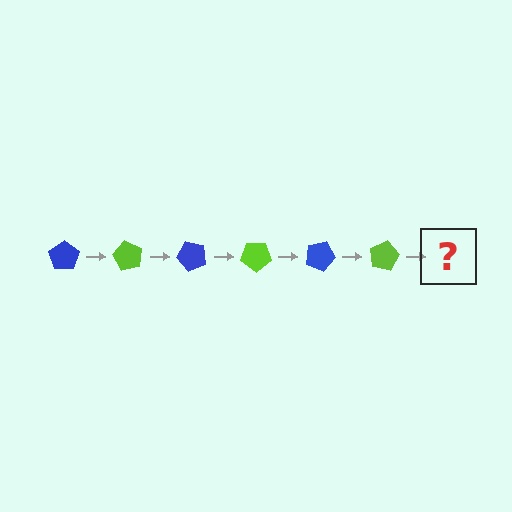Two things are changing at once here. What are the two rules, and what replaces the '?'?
The two rules are that it rotates 60 degrees each step and the color cycles through blue and lime. The '?' should be a blue pentagon, rotated 360 degrees from the start.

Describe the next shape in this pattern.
It should be a blue pentagon, rotated 360 degrees from the start.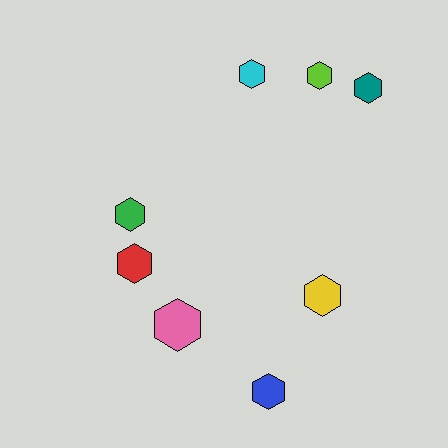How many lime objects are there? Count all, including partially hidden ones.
There is 1 lime object.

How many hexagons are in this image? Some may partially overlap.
There are 8 hexagons.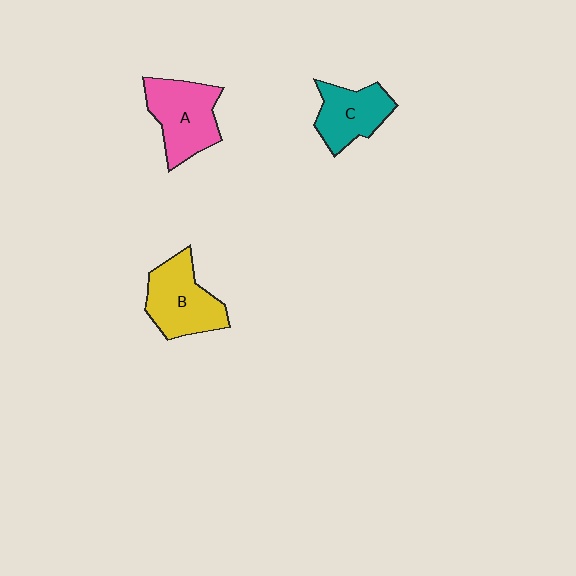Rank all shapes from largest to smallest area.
From largest to smallest: A (pink), B (yellow), C (teal).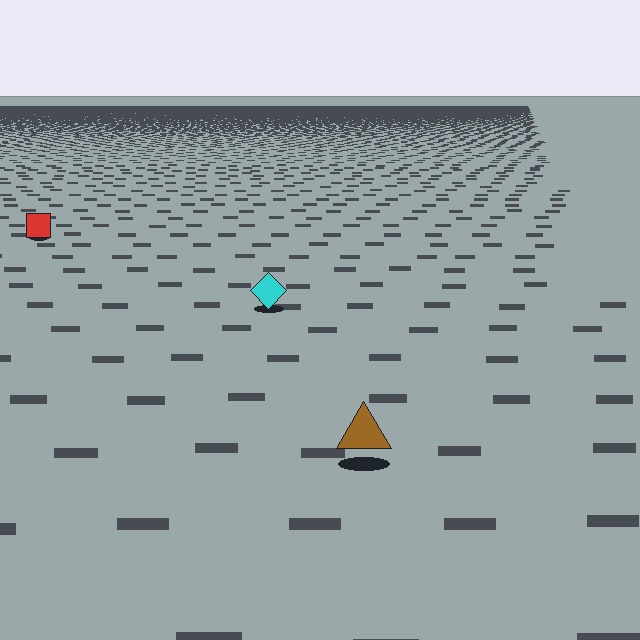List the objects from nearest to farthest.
From nearest to farthest: the brown triangle, the cyan diamond, the red square.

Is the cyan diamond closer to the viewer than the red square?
Yes. The cyan diamond is closer — you can tell from the texture gradient: the ground texture is coarser near it.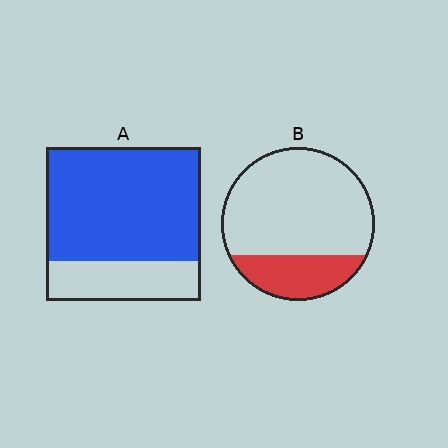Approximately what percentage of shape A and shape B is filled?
A is approximately 75% and B is approximately 25%.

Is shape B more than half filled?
No.